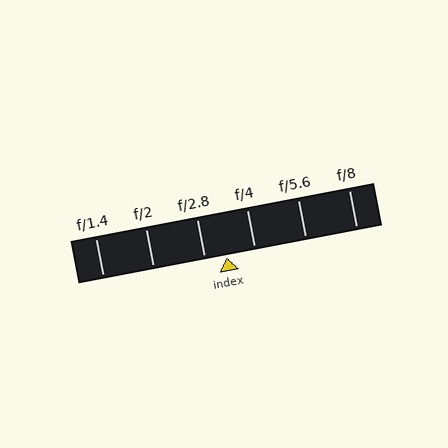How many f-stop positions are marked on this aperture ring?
There are 6 f-stop positions marked.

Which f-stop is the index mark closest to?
The index mark is closest to f/2.8.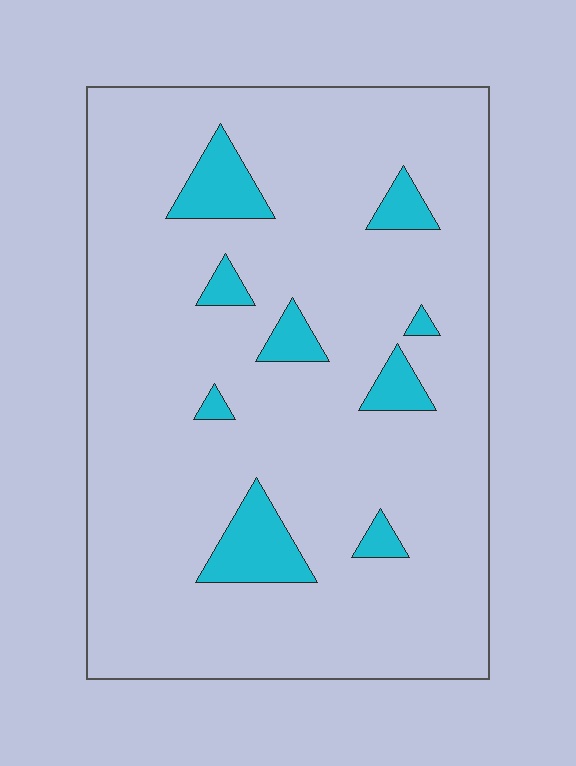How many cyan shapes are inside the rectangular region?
9.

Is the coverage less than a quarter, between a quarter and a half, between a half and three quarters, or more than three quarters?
Less than a quarter.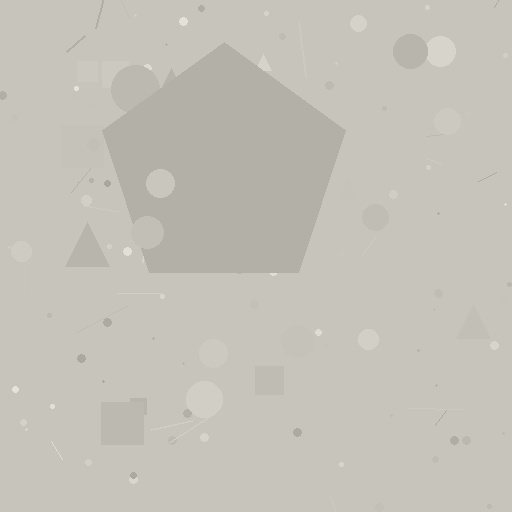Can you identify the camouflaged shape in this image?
The camouflaged shape is a pentagon.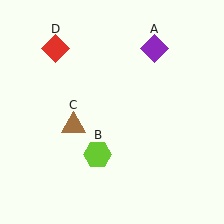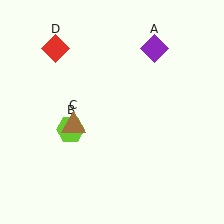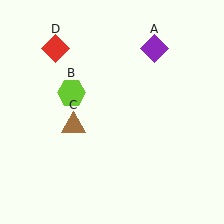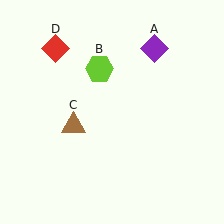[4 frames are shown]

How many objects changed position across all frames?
1 object changed position: lime hexagon (object B).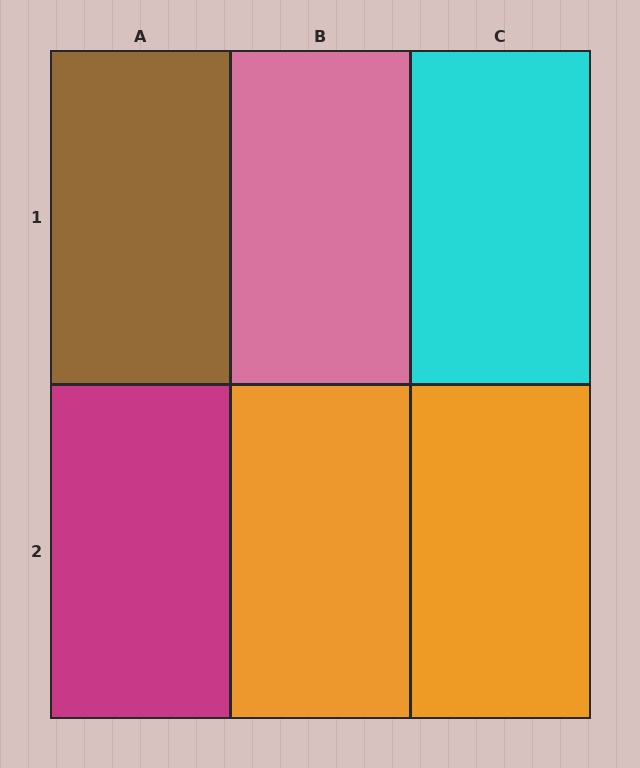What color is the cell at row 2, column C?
Orange.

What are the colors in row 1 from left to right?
Brown, pink, cyan.